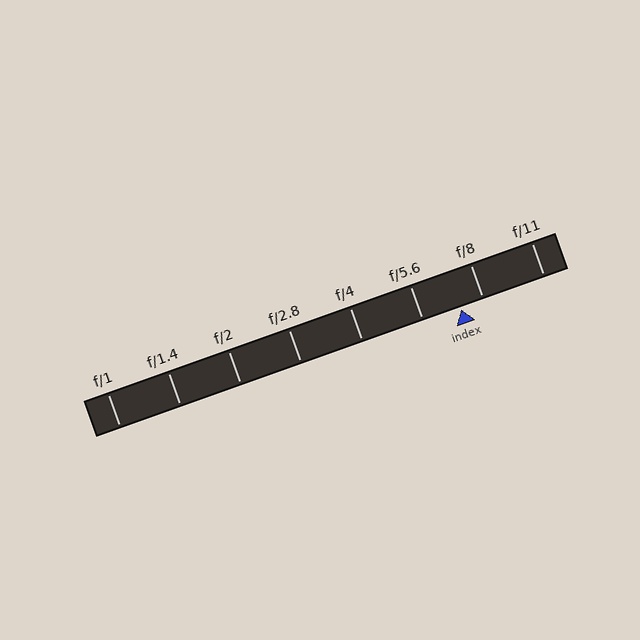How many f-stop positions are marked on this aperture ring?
There are 8 f-stop positions marked.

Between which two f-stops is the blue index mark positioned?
The index mark is between f/5.6 and f/8.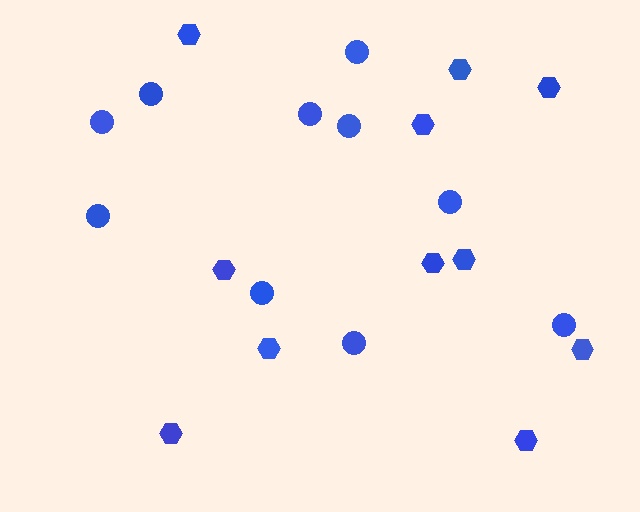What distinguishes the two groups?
There are 2 groups: one group of circles (10) and one group of hexagons (11).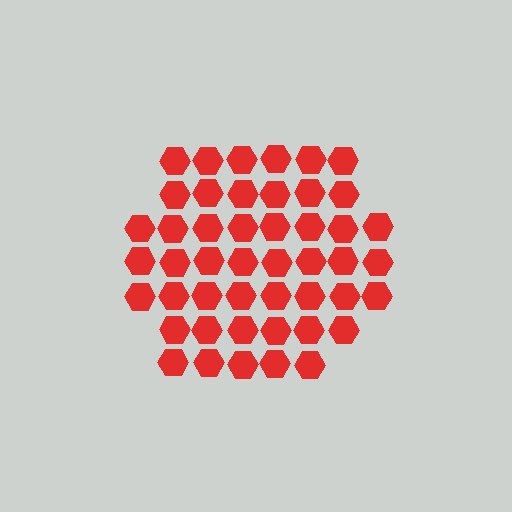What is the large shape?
The large shape is a hexagon.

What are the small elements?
The small elements are hexagons.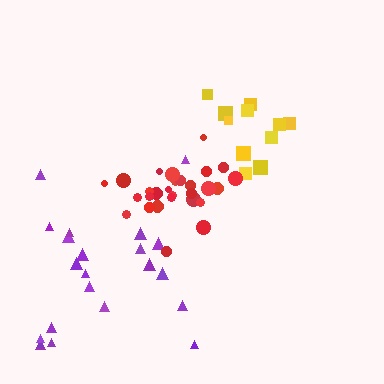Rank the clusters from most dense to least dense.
red, yellow, purple.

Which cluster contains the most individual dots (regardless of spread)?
Red (28).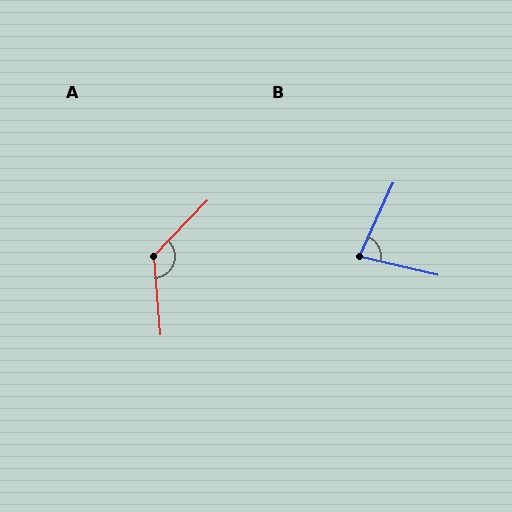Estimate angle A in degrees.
Approximately 131 degrees.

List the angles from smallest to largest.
B (79°), A (131°).